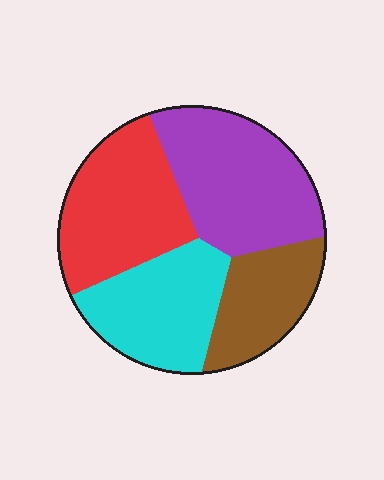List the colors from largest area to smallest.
From largest to smallest: purple, red, cyan, brown.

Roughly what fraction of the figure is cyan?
Cyan takes up about one quarter (1/4) of the figure.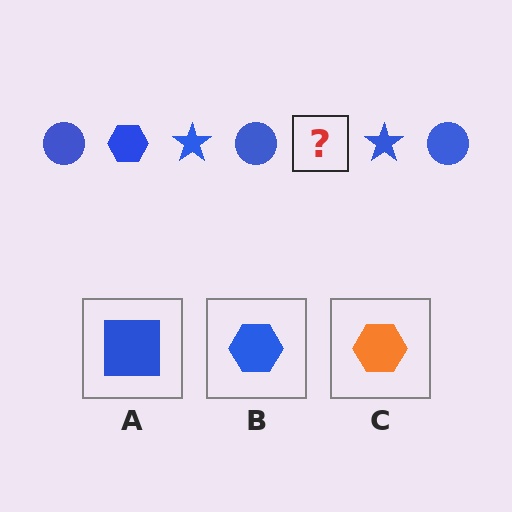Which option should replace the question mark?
Option B.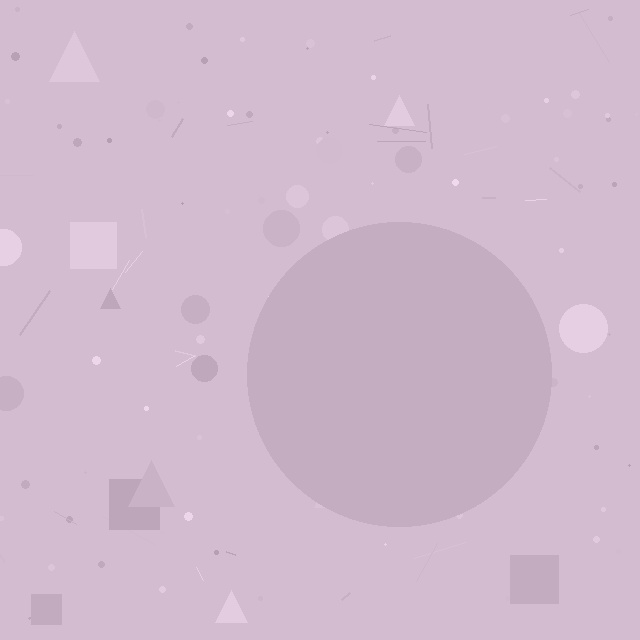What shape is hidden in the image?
A circle is hidden in the image.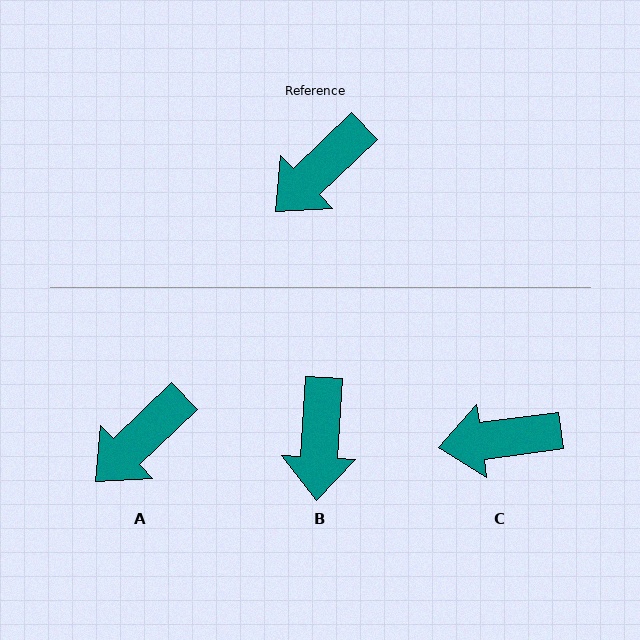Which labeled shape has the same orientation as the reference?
A.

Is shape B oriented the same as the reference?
No, it is off by about 42 degrees.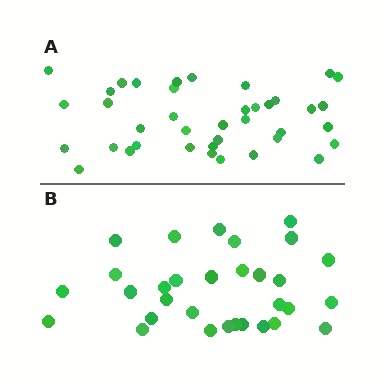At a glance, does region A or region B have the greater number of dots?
Region A (the top region) has more dots.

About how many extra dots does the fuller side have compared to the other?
Region A has roughly 8 or so more dots than region B.